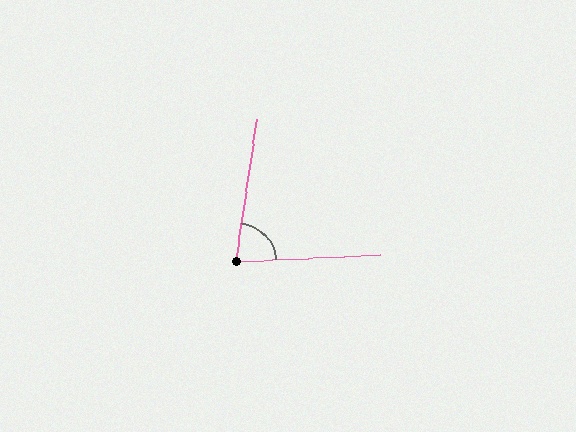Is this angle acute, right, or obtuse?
It is acute.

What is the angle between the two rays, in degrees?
Approximately 79 degrees.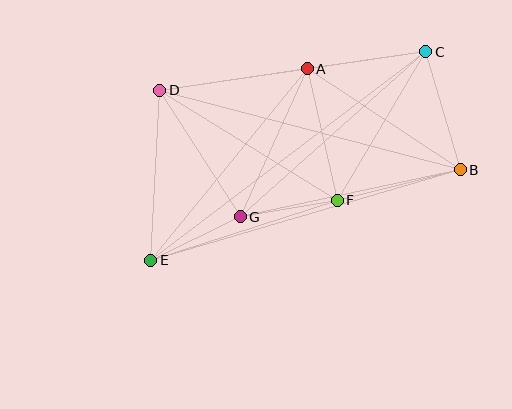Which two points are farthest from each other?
Points C and E are farthest from each other.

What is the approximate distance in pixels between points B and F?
The distance between B and F is approximately 127 pixels.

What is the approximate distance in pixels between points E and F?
The distance between E and F is approximately 196 pixels.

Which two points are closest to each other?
Points F and G are closest to each other.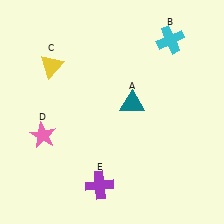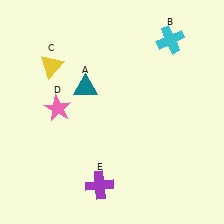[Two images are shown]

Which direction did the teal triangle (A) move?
The teal triangle (A) moved left.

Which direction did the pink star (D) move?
The pink star (D) moved up.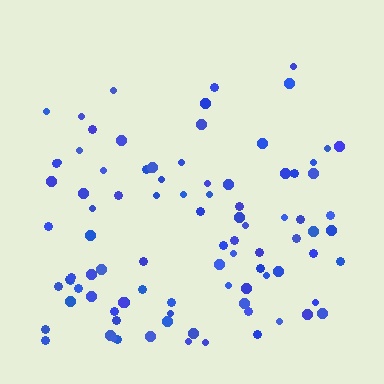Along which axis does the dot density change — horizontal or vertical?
Vertical.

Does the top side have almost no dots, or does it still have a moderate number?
Still a moderate number, just noticeably fewer than the bottom.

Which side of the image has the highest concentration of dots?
The bottom.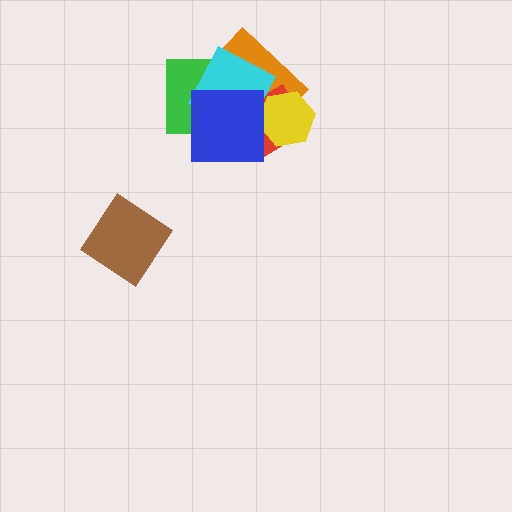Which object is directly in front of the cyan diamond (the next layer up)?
The yellow hexagon is directly in front of the cyan diamond.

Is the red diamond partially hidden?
Yes, it is partially covered by another shape.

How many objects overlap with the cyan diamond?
5 objects overlap with the cyan diamond.